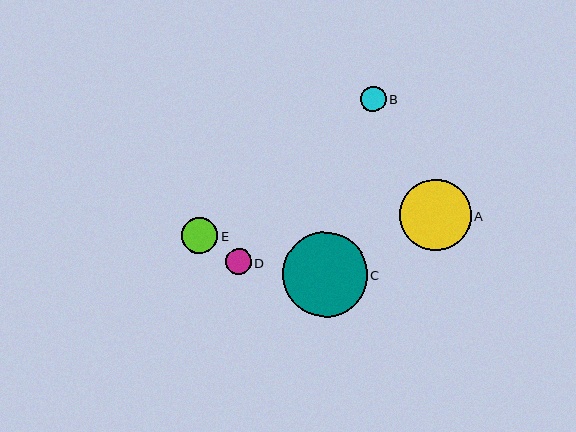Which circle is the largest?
Circle C is the largest with a size of approximately 85 pixels.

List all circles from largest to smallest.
From largest to smallest: C, A, E, D, B.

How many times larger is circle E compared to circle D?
Circle E is approximately 1.4 times the size of circle D.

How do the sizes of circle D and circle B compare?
Circle D and circle B are approximately the same size.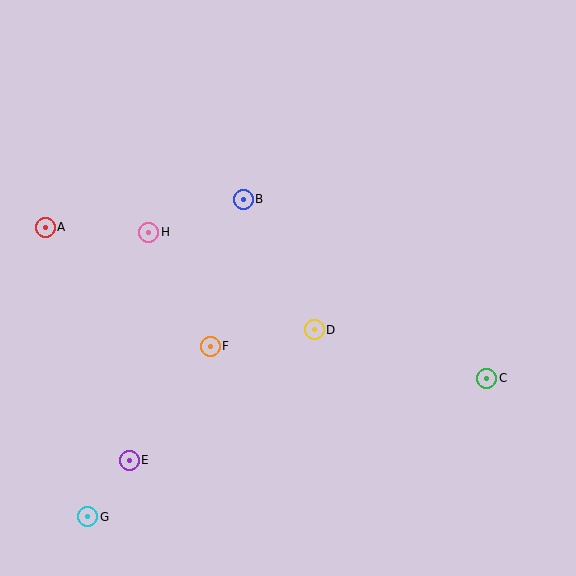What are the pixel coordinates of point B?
Point B is at (243, 199).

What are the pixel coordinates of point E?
Point E is at (129, 460).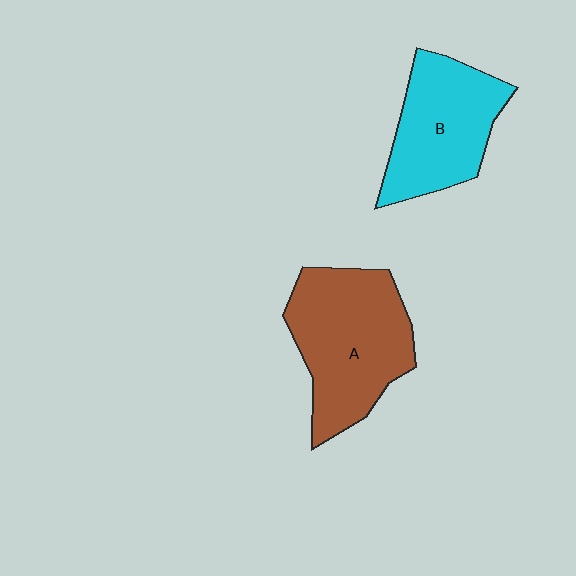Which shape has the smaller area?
Shape B (cyan).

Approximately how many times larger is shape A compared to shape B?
Approximately 1.2 times.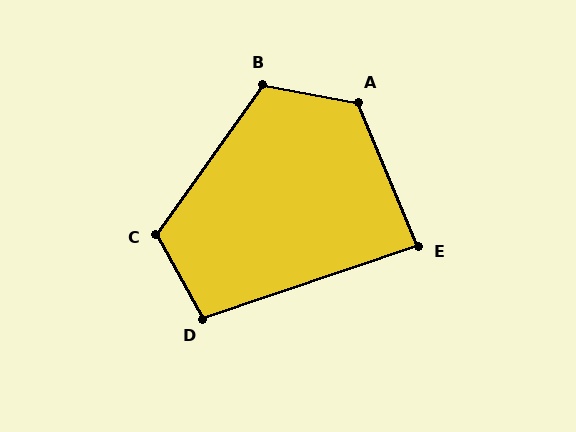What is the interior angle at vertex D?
Approximately 101 degrees (obtuse).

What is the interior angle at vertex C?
Approximately 115 degrees (obtuse).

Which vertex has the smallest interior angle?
E, at approximately 86 degrees.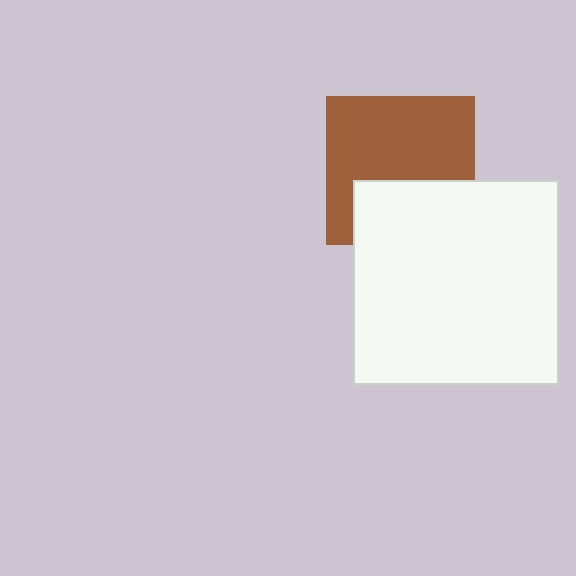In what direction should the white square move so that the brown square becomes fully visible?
The white square should move down. That is the shortest direction to clear the overlap and leave the brown square fully visible.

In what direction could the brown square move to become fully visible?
The brown square could move up. That would shift it out from behind the white square entirely.